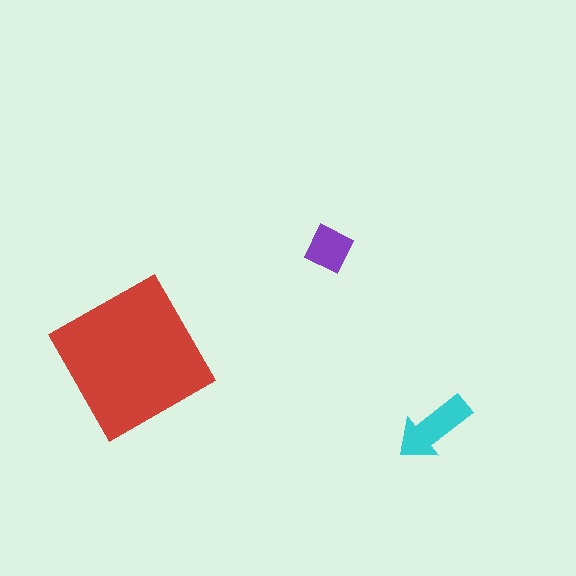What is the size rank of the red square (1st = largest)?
1st.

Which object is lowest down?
The cyan arrow is bottommost.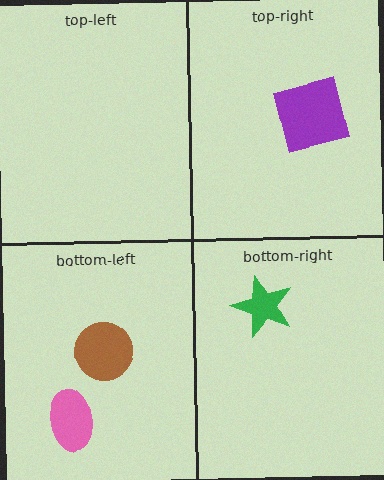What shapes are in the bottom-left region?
The brown circle, the pink ellipse.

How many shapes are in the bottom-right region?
1.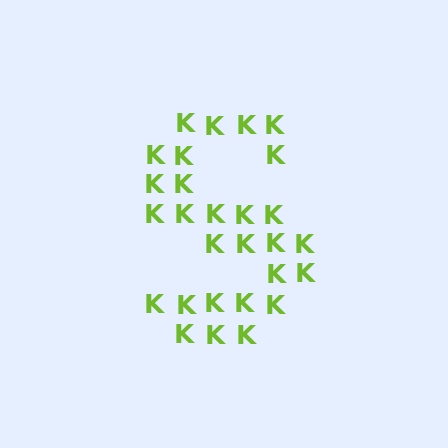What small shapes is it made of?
It is made of small letter K's.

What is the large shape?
The large shape is the letter S.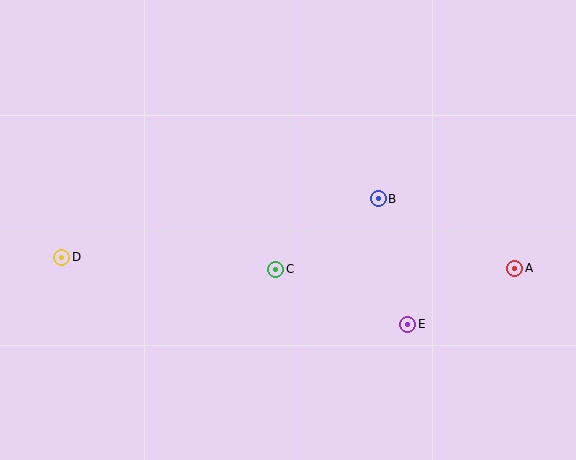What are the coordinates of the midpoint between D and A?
The midpoint between D and A is at (288, 263).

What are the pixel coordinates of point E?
Point E is at (408, 325).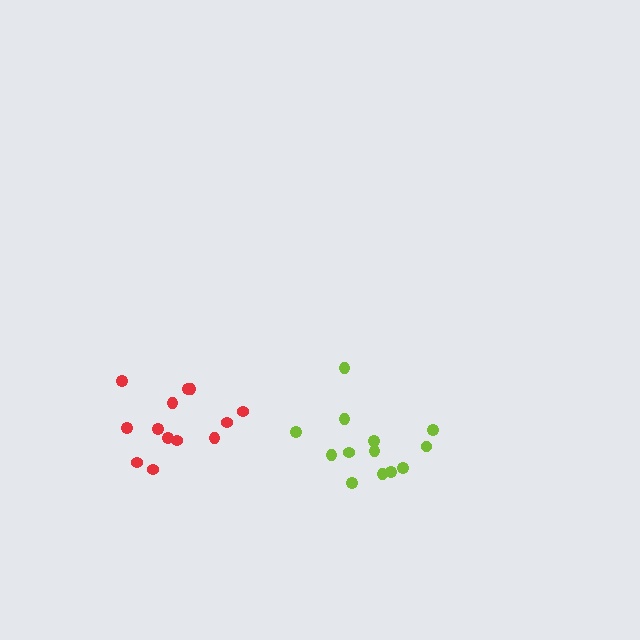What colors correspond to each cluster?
The clusters are colored: lime, red.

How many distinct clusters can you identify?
There are 2 distinct clusters.